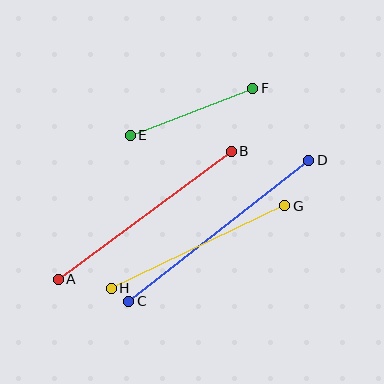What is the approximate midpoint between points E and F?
The midpoint is at approximately (192, 112) pixels.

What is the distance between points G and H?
The distance is approximately 192 pixels.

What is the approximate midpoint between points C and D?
The midpoint is at approximately (219, 231) pixels.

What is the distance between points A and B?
The distance is approximately 215 pixels.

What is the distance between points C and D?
The distance is approximately 229 pixels.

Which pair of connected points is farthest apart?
Points C and D are farthest apart.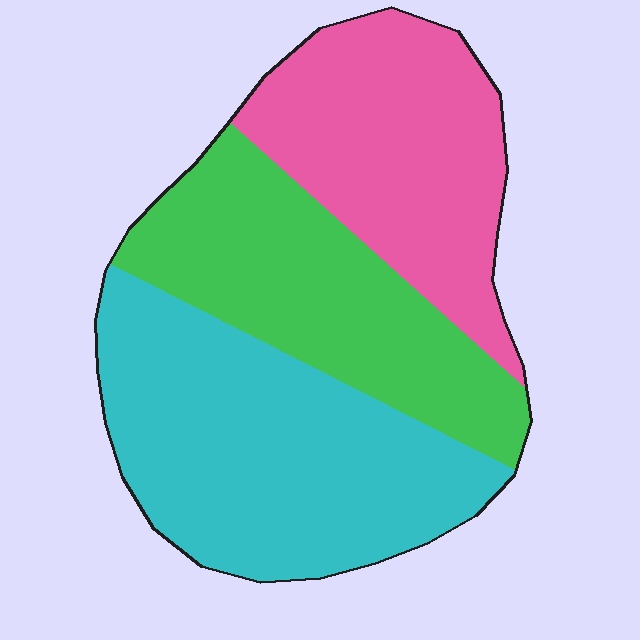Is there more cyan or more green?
Cyan.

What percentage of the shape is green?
Green takes up between a quarter and a half of the shape.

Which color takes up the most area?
Cyan, at roughly 40%.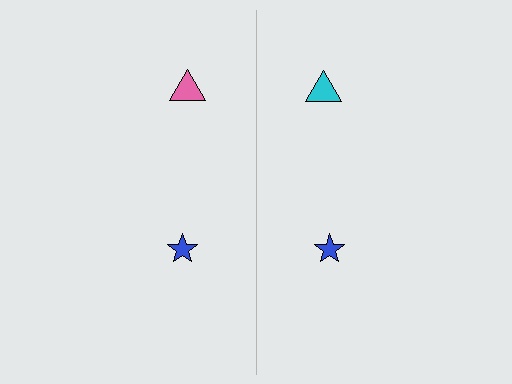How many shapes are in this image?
There are 4 shapes in this image.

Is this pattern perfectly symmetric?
No, the pattern is not perfectly symmetric. The cyan triangle on the right side breaks the symmetry — its mirror counterpart is pink.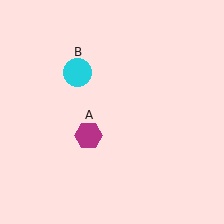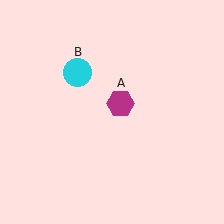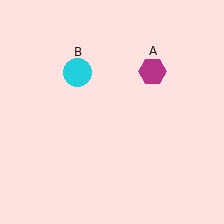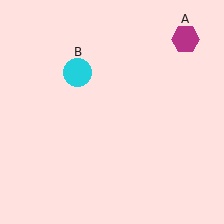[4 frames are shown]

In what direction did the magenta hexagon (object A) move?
The magenta hexagon (object A) moved up and to the right.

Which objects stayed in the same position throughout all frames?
Cyan circle (object B) remained stationary.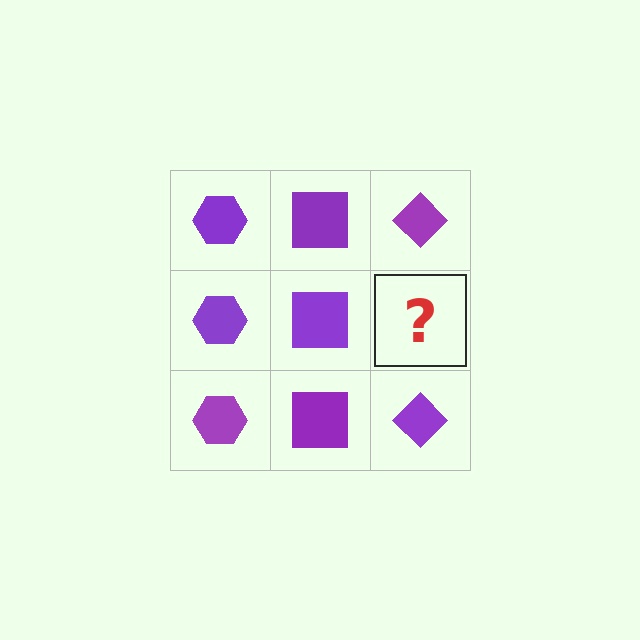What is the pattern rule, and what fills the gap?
The rule is that each column has a consistent shape. The gap should be filled with a purple diamond.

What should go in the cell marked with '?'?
The missing cell should contain a purple diamond.